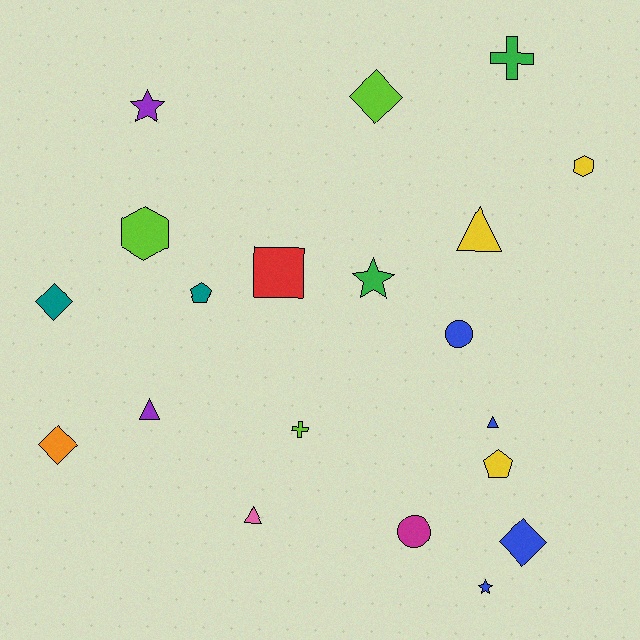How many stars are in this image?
There are 3 stars.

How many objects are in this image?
There are 20 objects.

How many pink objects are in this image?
There is 1 pink object.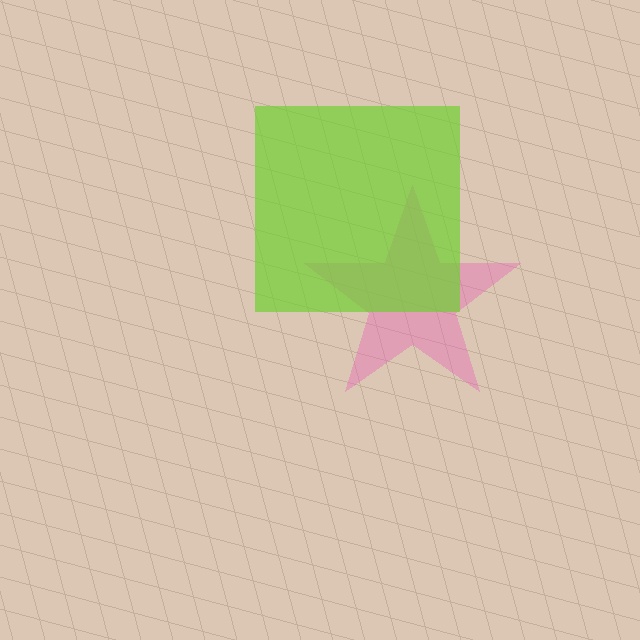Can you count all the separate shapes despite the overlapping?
Yes, there are 2 separate shapes.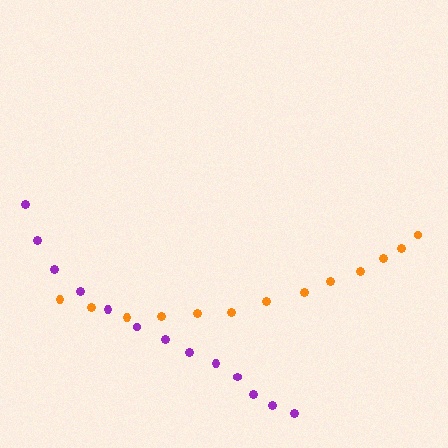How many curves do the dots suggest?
There are 2 distinct paths.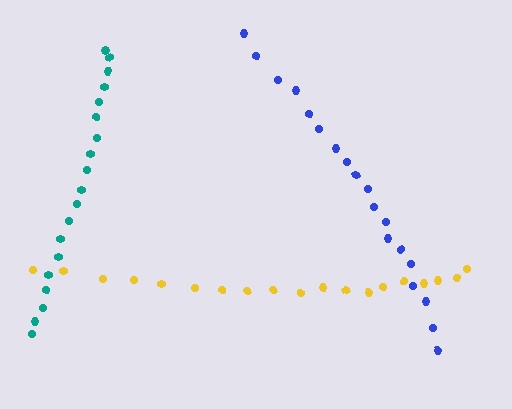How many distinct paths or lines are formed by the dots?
There are 3 distinct paths.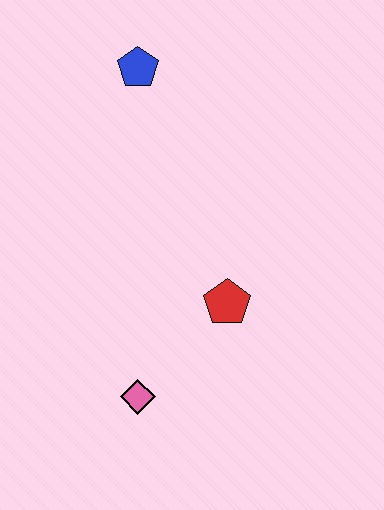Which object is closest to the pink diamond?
The red pentagon is closest to the pink diamond.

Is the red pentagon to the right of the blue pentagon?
Yes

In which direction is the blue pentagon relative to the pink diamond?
The blue pentagon is above the pink diamond.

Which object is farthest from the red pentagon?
The blue pentagon is farthest from the red pentagon.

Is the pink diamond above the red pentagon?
No